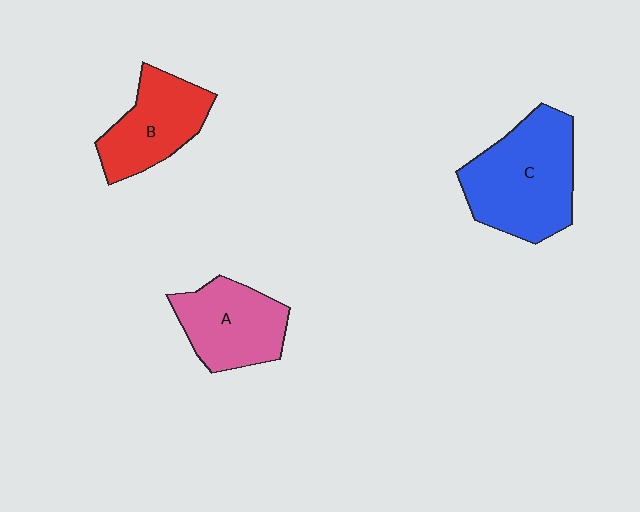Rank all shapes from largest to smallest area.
From largest to smallest: C (blue), A (pink), B (red).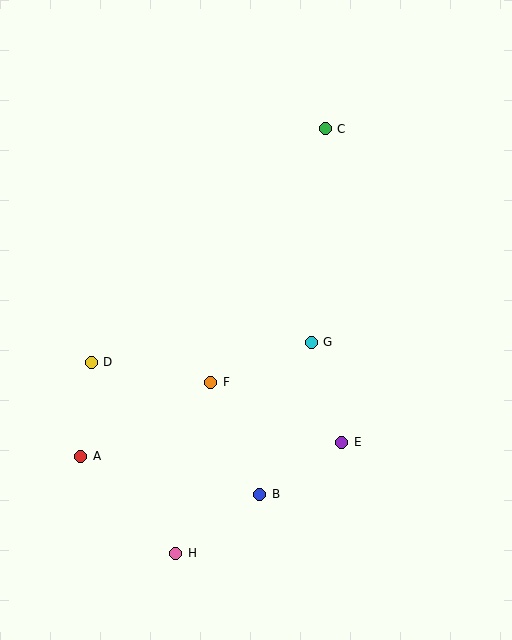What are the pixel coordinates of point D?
Point D is at (91, 362).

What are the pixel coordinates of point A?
Point A is at (81, 456).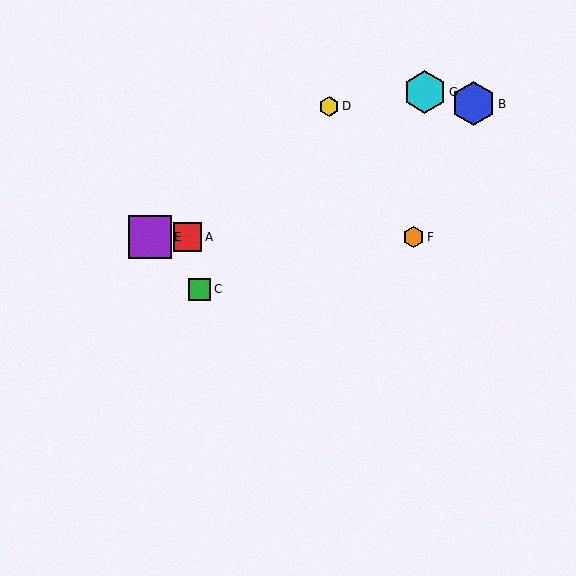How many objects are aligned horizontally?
3 objects (A, E, F) are aligned horizontally.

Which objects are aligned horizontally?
Objects A, E, F are aligned horizontally.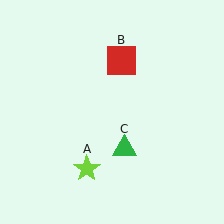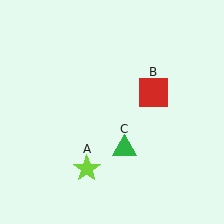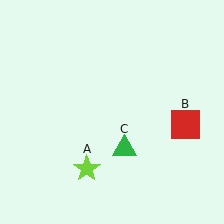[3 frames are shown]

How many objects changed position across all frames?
1 object changed position: red square (object B).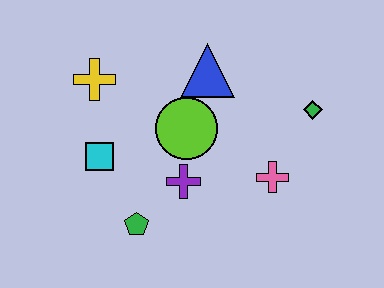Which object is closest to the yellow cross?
The cyan square is closest to the yellow cross.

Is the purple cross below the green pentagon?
No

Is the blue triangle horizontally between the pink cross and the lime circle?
Yes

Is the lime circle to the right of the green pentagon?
Yes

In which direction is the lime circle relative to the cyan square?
The lime circle is to the right of the cyan square.